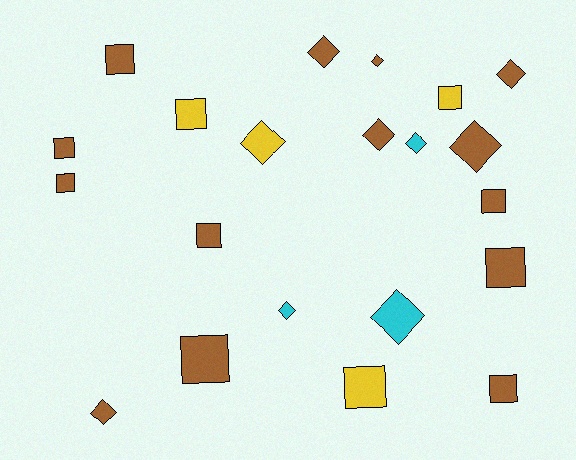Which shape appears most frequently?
Square, with 11 objects.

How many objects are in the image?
There are 21 objects.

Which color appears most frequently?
Brown, with 14 objects.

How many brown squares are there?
There are 8 brown squares.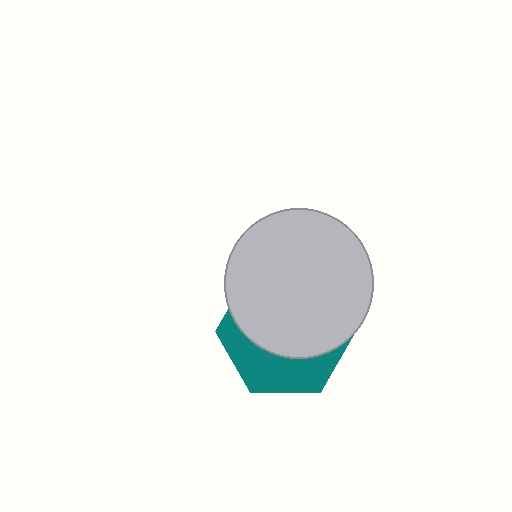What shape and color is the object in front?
The object in front is a light gray circle.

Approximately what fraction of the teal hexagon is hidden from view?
Roughly 64% of the teal hexagon is hidden behind the light gray circle.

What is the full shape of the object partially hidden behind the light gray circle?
The partially hidden object is a teal hexagon.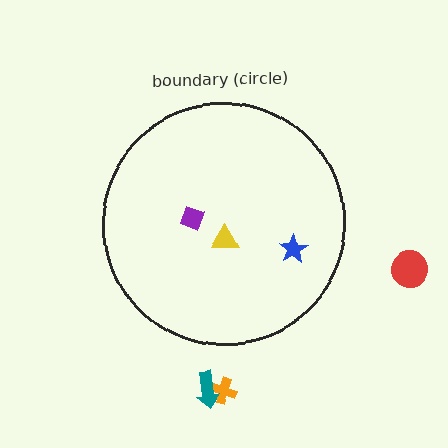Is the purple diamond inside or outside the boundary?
Inside.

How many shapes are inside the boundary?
3 inside, 3 outside.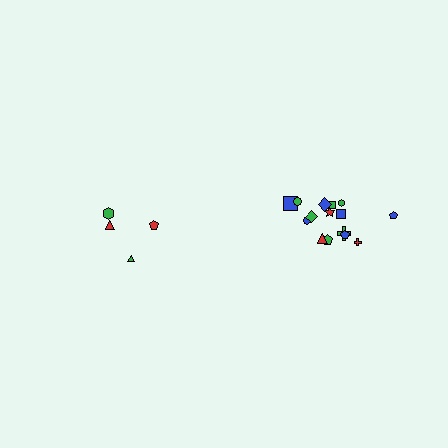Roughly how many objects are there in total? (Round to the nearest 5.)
Roughly 20 objects in total.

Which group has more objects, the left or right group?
The right group.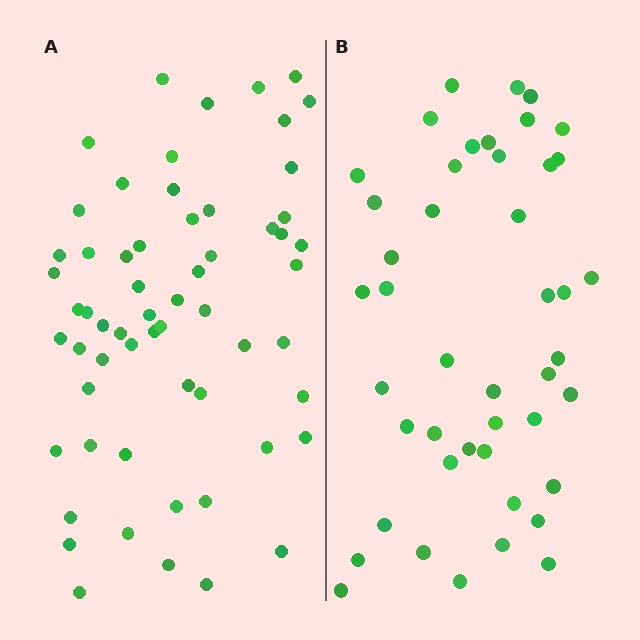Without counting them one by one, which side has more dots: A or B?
Region A (the left region) has more dots.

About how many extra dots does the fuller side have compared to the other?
Region A has approximately 15 more dots than region B.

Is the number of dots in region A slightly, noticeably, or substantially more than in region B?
Region A has noticeably more, but not dramatically so. The ratio is roughly 1.3 to 1.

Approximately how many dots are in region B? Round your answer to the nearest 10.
About 40 dots. (The exact count is 45, which rounds to 40.)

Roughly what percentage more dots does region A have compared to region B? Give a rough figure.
About 35% more.